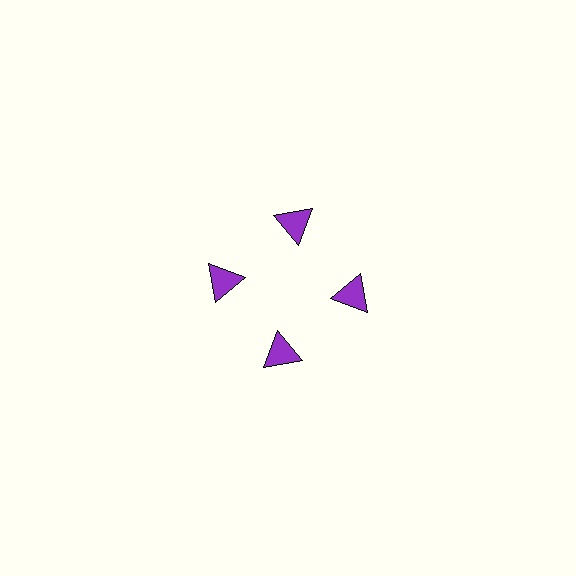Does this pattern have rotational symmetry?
Yes, this pattern has 4-fold rotational symmetry. It looks the same after rotating 90 degrees around the center.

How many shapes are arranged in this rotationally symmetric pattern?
There are 4 shapes, arranged in 4 groups of 1.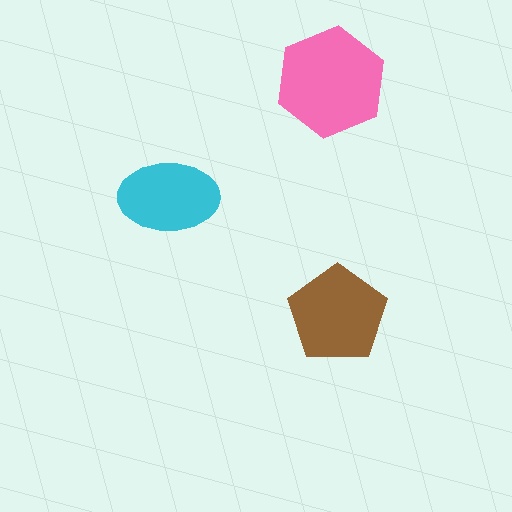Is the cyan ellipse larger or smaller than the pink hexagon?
Smaller.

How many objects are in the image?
There are 3 objects in the image.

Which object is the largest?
The pink hexagon.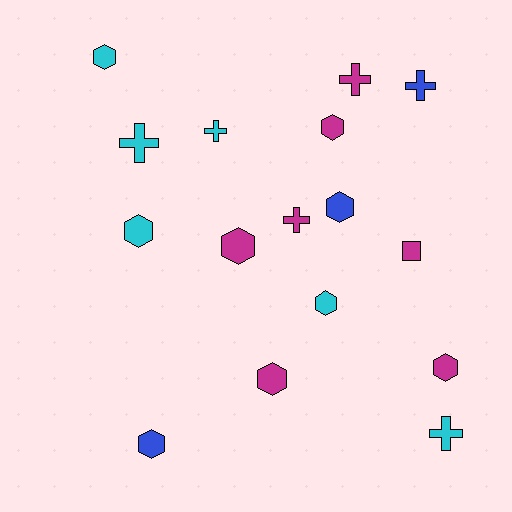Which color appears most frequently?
Magenta, with 7 objects.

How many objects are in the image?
There are 16 objects.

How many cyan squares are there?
There are no cyan squares.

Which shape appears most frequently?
Hexagon, with 9 objects.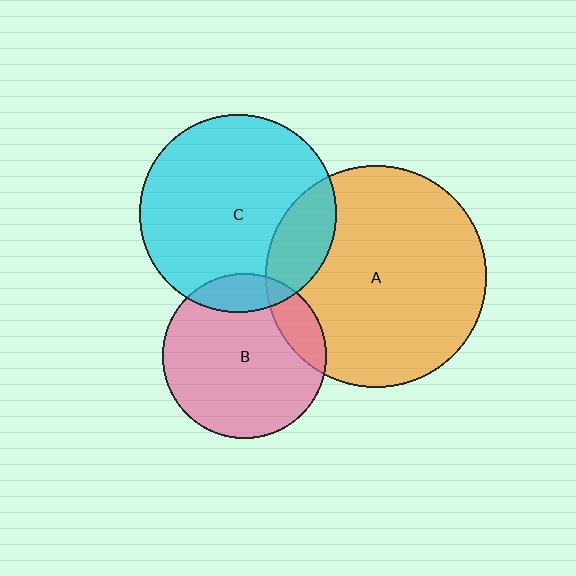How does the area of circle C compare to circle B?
Approximately 1.4 times.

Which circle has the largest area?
Circle A (orange).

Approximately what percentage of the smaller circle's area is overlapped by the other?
Approximately 15%.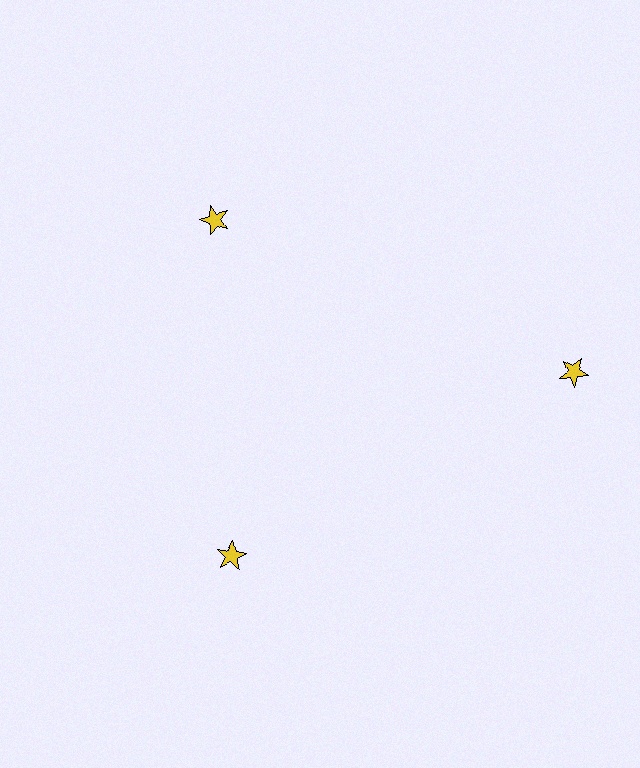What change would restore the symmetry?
The symmetry would be restored by moving it inward, back onto the ring so that all 3 stars sit at equal angles and equal distance from the center.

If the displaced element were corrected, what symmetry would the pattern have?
It would have 3-fold rotational symmetry — the pattern would map onto itself every 120 degrees.